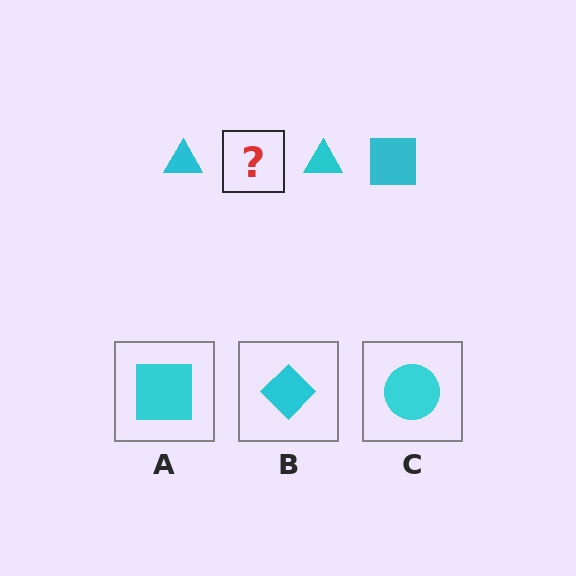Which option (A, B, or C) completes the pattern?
A.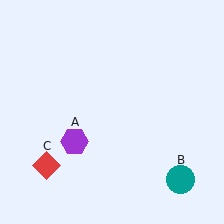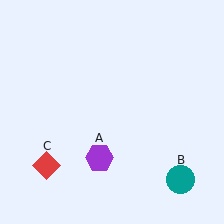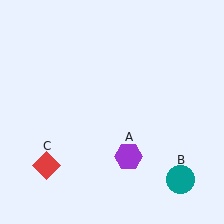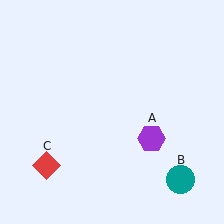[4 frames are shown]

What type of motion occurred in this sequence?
The purple hexagon (object A) rotated counterclockwise around the center of the scene.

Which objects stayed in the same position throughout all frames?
Teal circle (object B) and red diamond (object C) remained stationary.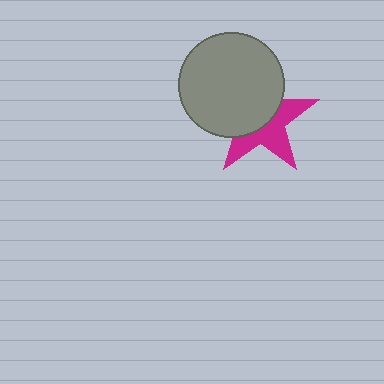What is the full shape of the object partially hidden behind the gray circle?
The partially hidden object is a magenta star.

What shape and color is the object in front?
The object in front is a gray circle.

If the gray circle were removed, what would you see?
You would see the complete magenta star.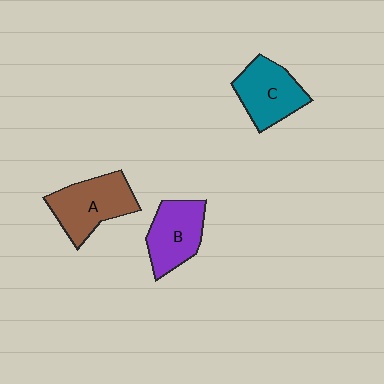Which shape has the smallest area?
Shape B (purple).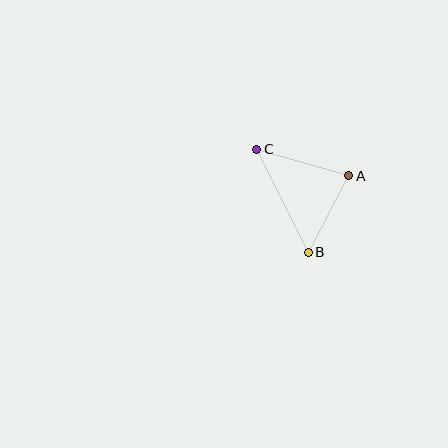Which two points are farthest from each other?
Points B and C are farthest from each other.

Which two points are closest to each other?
Points A and B are closest to each other.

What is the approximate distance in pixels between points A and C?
The distance between A and C is approximately 96 pixels.